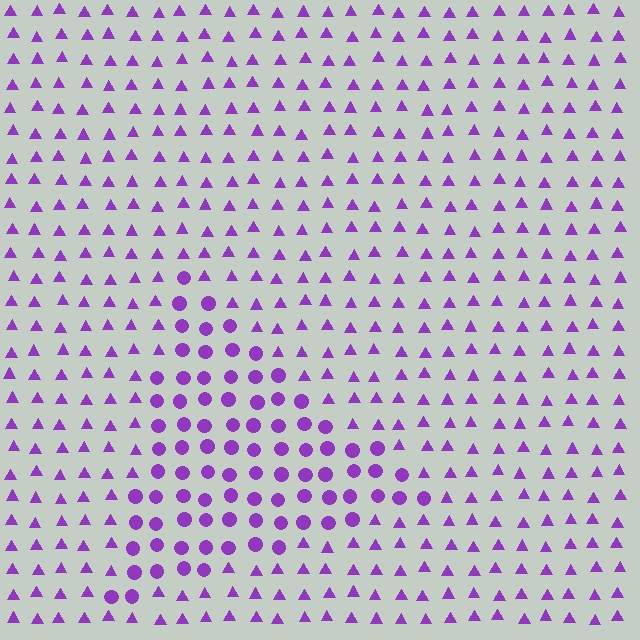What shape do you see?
I see a triangle.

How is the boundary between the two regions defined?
The boundary is defined by a change in element shape: circles inside vs. triangles outside. All elements share the same color and spacing.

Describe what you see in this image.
The image is filled with small purple elements arranged in a uniform grid. A triangle-shaped region contains circles, while the surrounding area contains triangles. The boundary is defined purely by the change in element shape.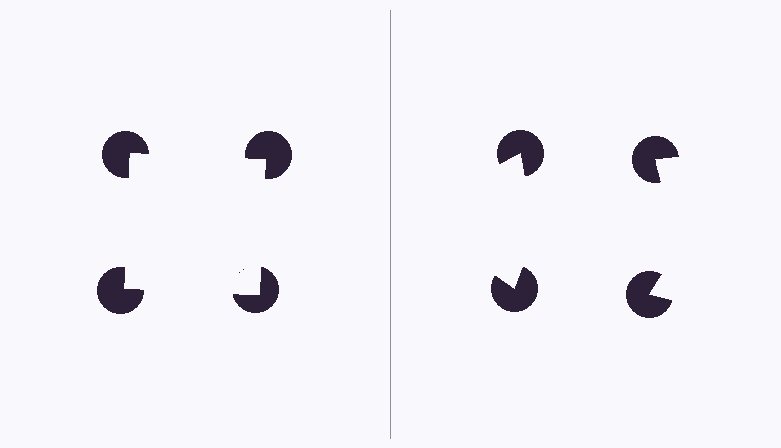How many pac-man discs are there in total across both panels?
8 — 4 on each side.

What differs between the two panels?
The pac-man discs are positioned identically on both sides; only the wedge orientations differ. On the left they align to a square; on the right they are misaligned.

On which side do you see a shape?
An illusory square appears on the left side. On the right side the wedge cuts are rotated, so no coherent shape forms.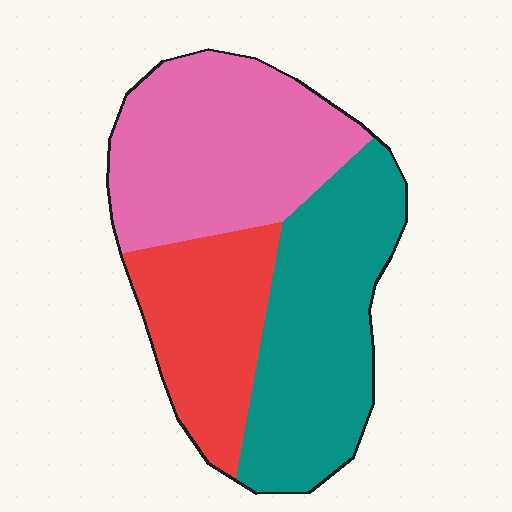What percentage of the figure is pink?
Pink takes up between a quarter and a half of the figure.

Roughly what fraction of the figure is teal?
Teal covers around 40% of the figure.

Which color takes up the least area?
Red, at roughly 25%.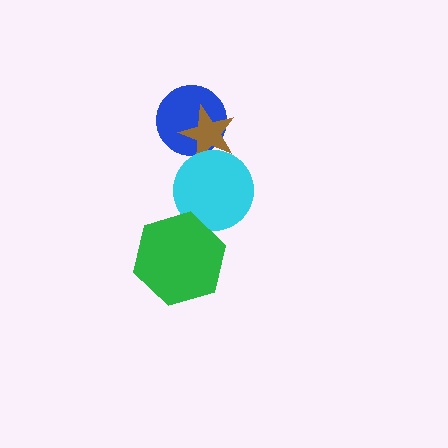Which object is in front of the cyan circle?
The green hexagon is in front of the cyan circle.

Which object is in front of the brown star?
The cyan circle is in front of the brown star.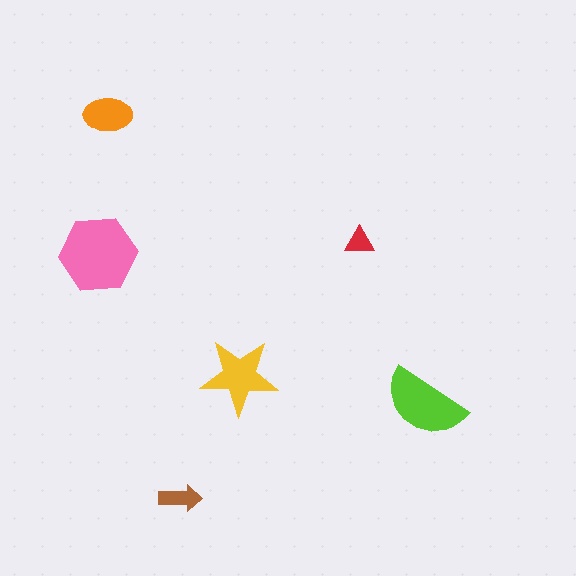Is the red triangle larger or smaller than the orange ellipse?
Smaller.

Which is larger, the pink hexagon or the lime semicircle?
The pink hexagon.